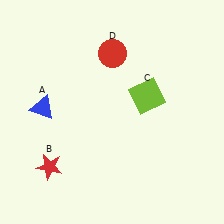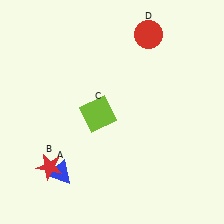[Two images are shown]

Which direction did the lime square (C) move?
The lime square (C) moved left.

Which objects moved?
The objects that moved are: the blue triangle (A), the lime square (C), the red circle (D).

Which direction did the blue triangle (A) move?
The blue triangle (A) moved down.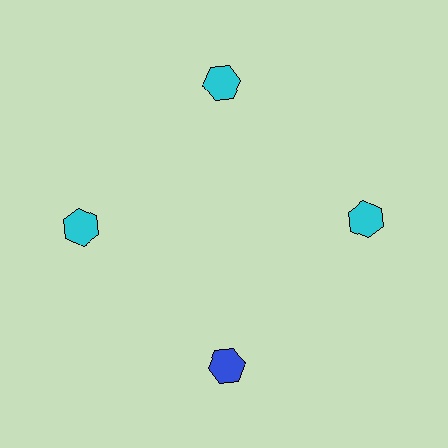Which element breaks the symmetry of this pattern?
The blue hexagon at roughly the 6 o'clock position breaks the symmetry. All other shapes are cyan hexagons.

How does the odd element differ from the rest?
It has a different color: blue instead of cyan.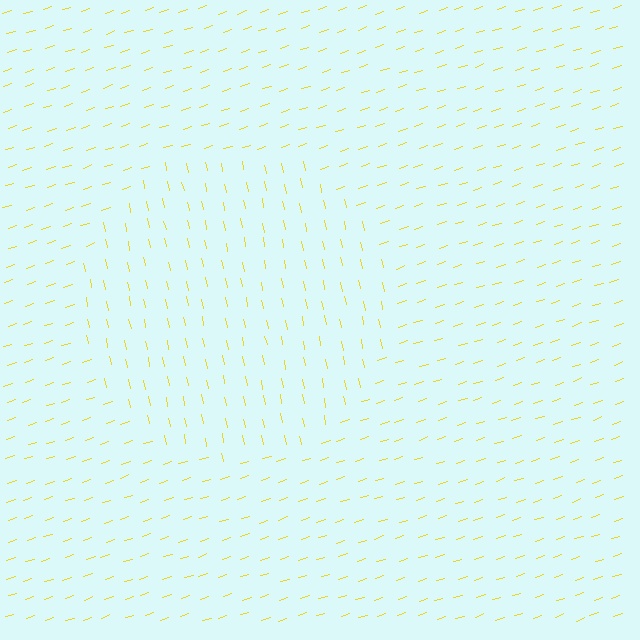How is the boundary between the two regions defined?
The boundary is defined purely by a change in line orientation (approximately 83 degrees difference). All lines are the same color and thickness.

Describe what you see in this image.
The image is filled with small yellow line segments. A circle region in the image has lines oriented differently from the surrounding lines, creating a visible texture boundary.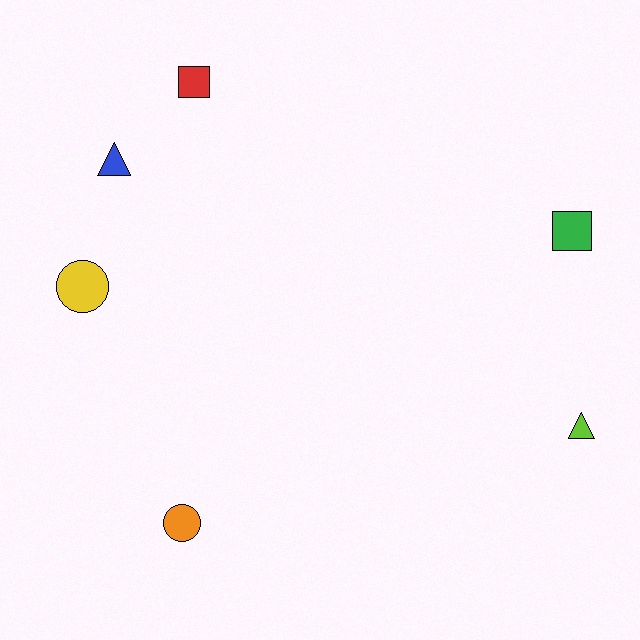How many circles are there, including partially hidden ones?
There are 2 circles.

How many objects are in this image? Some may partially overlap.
There are 6 objects.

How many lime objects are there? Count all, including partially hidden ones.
There is 1 lime object.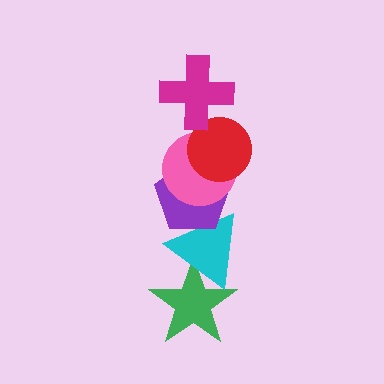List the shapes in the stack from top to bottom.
From top to bottom: the magenta cross, the red circle, the pink circle, the purple pentagon, the cyan triangle, the green star.